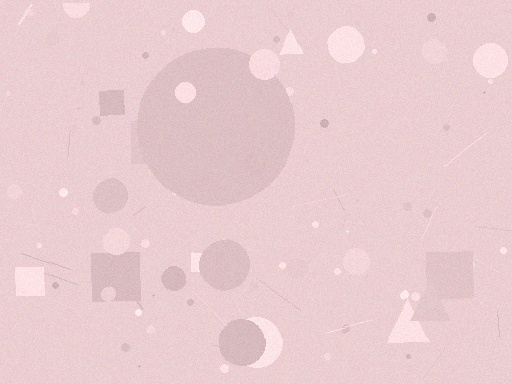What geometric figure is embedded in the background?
A circle is embedded in the background.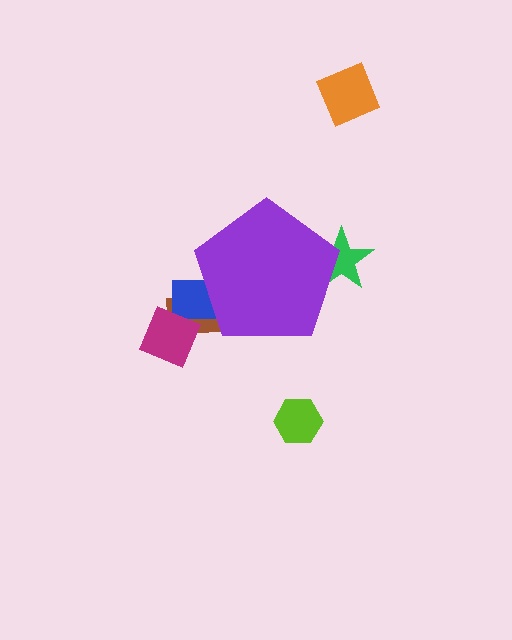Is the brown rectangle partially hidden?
Yes, the brown rectangle is partially hidden behind the purple pentagon.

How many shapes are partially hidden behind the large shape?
3 shapes are partially hidden.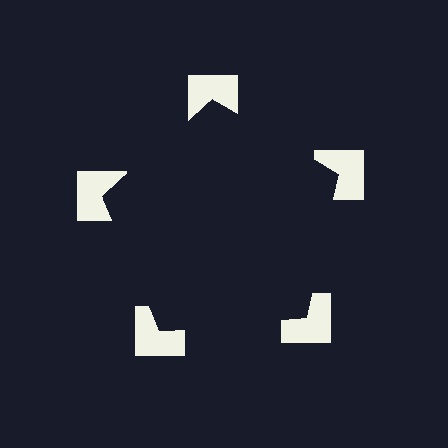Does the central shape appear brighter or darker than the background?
It typically appears slightly darker than the background, even though no actual brightness change is drawn.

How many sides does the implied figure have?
5 sides.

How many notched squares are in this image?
There are 5 — one at each vertex of the illusory pentagon.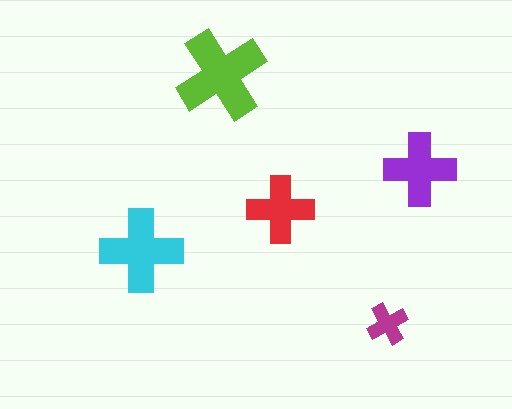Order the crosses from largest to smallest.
the lime one, the cyan one, the purple one, the red one, the magenta one.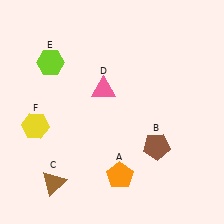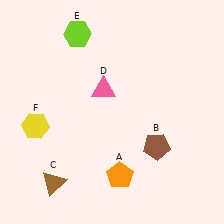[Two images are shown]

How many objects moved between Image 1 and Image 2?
1 object moved between the two images.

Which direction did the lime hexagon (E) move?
The lime hexagon (E) moved up.